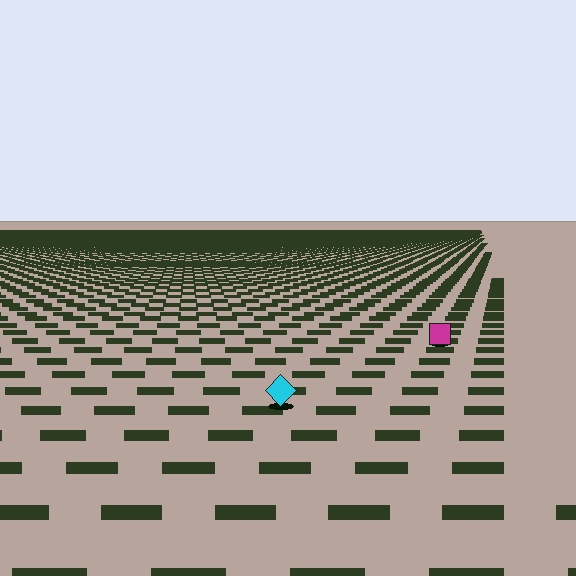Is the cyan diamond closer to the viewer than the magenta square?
Yes. The cyan diamond is closer — you can tell from the texture gradient: the ground texture is coarser near it.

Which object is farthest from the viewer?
The magenta square is farthest from the viewer. It appears smaller and the ground texture around it is denser.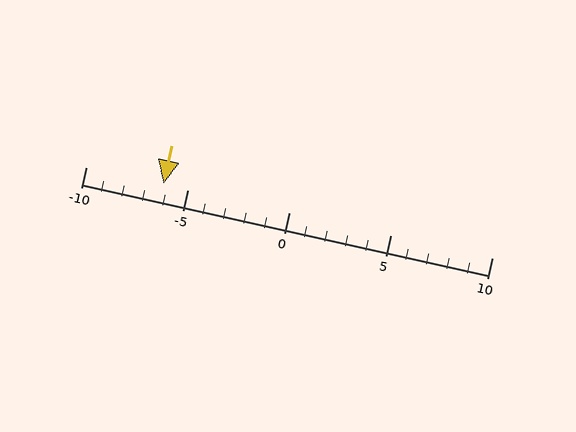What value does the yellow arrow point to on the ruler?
The yellow arrow points to approximately -6.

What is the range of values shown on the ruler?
The ruler shows values from -10 to 10.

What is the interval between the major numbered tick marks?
The major tick marks are spaced 5 units apart.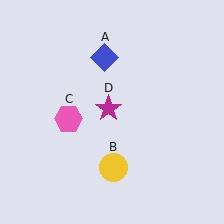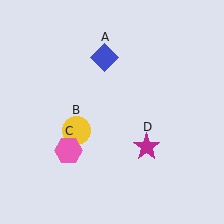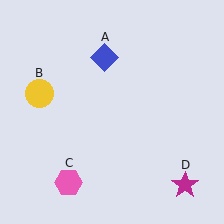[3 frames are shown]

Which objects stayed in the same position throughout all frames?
Blue diamond (object A) remained stationary.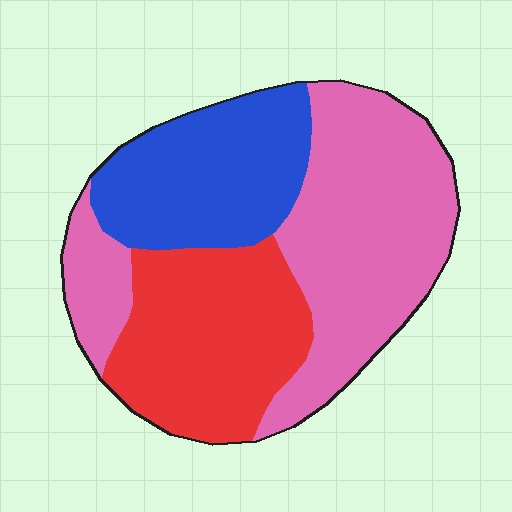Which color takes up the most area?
Pink, at roughly 45%.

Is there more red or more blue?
Red.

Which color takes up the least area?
Blue, at roughly 25%.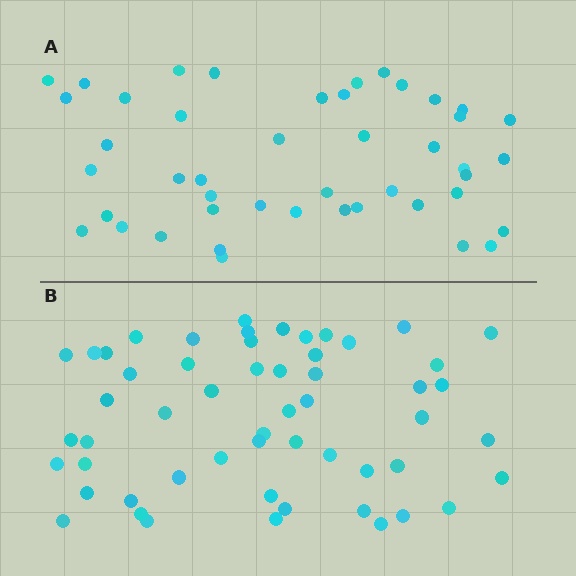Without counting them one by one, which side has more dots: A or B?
Region B (the bottom region) has more dots.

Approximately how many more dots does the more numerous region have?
Region B has roughly 10 or so more dots than region A.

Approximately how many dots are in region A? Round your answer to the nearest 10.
About 40 dots. (The exact count is 45, which rounds to 40.)